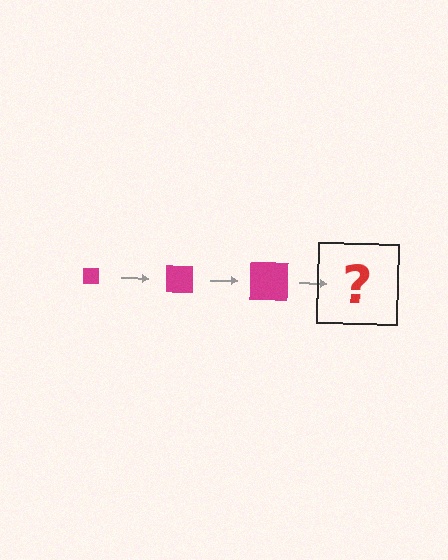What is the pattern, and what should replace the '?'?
The pattern is that the square gets progressively larger each step. The '?' should be a magenta square, larger than the previous one.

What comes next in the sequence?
The next element should be a magenta square, larger than the previous one.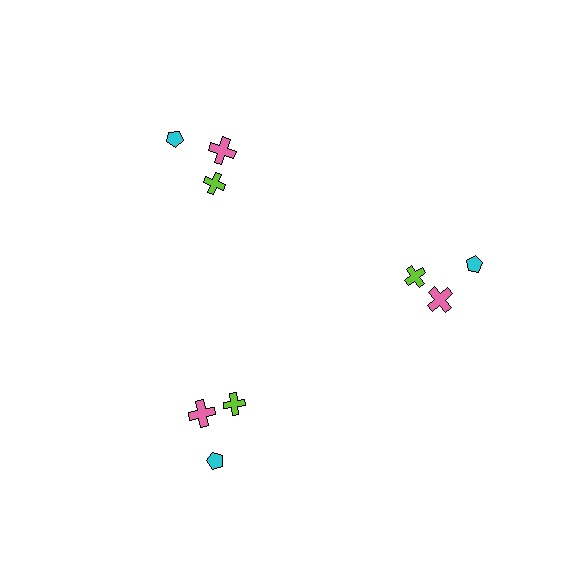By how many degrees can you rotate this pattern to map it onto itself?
The pattern maps onto itself every 120 degrees of rotation.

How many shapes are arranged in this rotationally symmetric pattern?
There are 9 shapes, arranged in 3 groups of 3.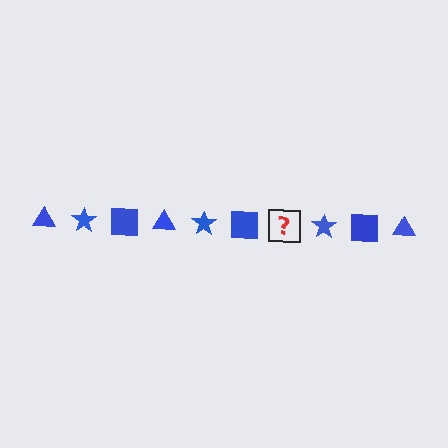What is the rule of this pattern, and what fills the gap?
The rule is that the pattern cycles through triangle, star, square shapes in blue. The gap should be filled with a blue triangle.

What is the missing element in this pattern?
The missing element is a blue triangle.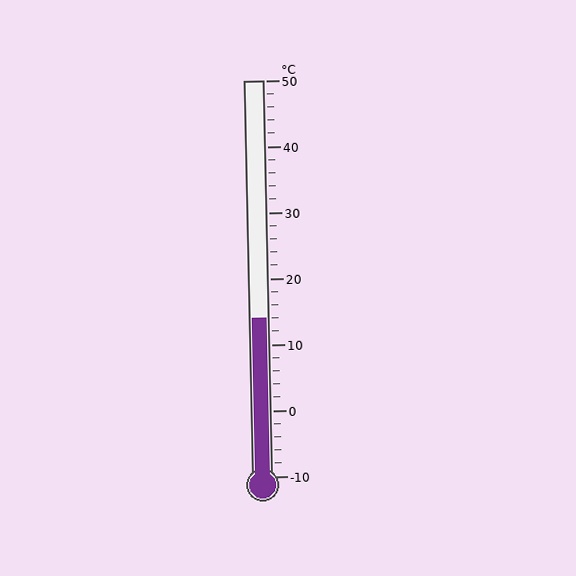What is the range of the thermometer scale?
The thermometer scale ranges from -10°C to 50°C.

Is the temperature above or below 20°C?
The temperature is below 20°C.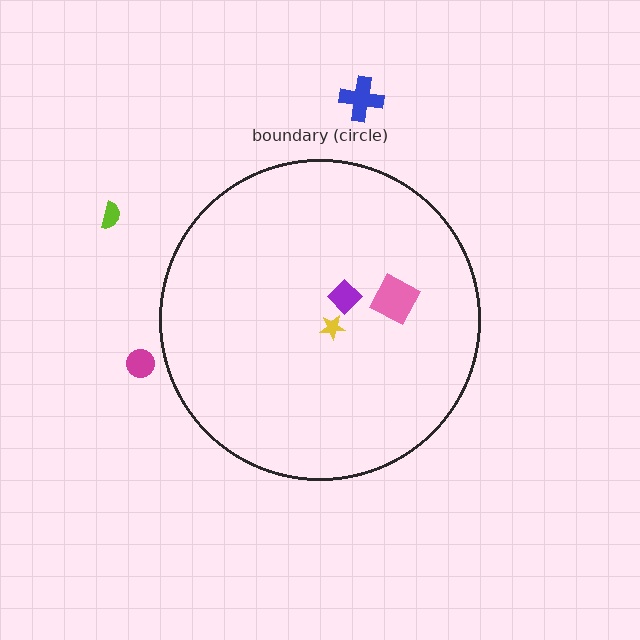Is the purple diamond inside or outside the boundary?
Inside.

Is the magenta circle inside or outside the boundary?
Outside.